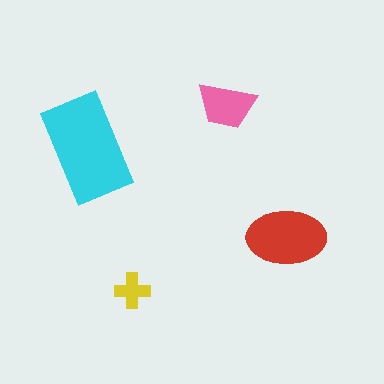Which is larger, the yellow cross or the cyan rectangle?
The cyan rectangle.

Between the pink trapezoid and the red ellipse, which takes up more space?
The red ellipse.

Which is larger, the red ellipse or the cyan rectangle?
The cyan rectangle.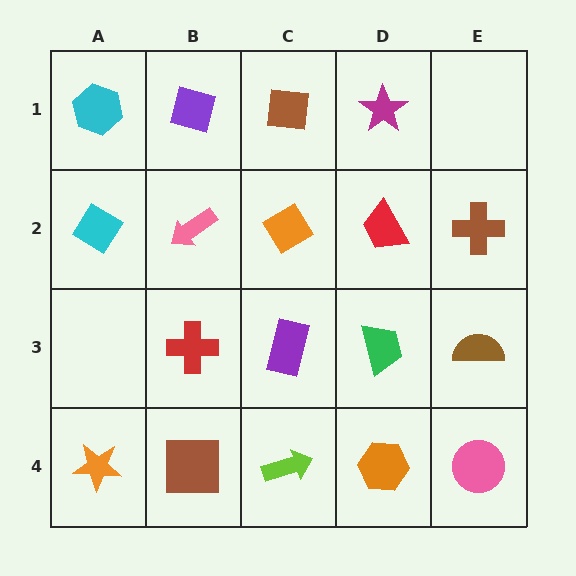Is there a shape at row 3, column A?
No, that cell is empty.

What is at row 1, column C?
A brown square.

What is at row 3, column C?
A purple rectangle.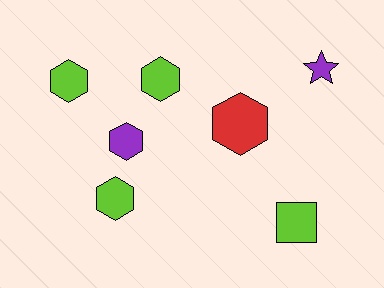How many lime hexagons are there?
There are 3 lime hexagons.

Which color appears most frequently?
Lime, with 4 objects.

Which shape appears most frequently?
Hexagon, with 5 objects.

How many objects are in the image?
There are 7 objects.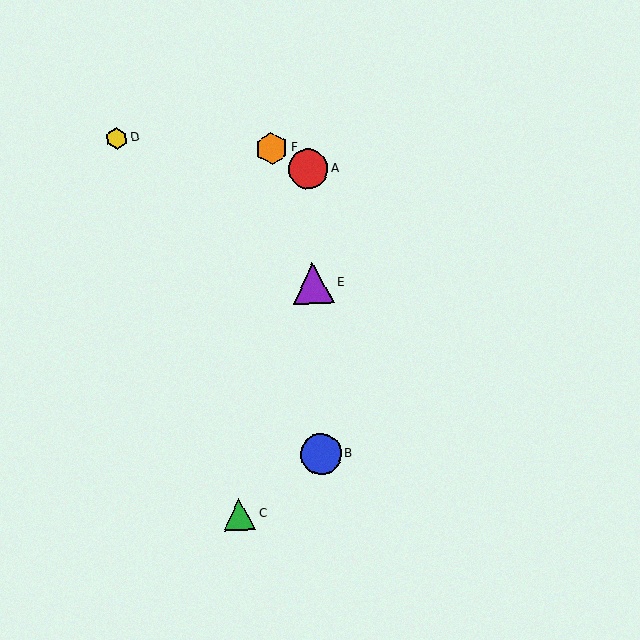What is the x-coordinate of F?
Object F is at x≈272.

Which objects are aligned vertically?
Objects A, B, E are aligned vertically.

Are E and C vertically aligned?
No, E is at x≈313 and C is at x≈239.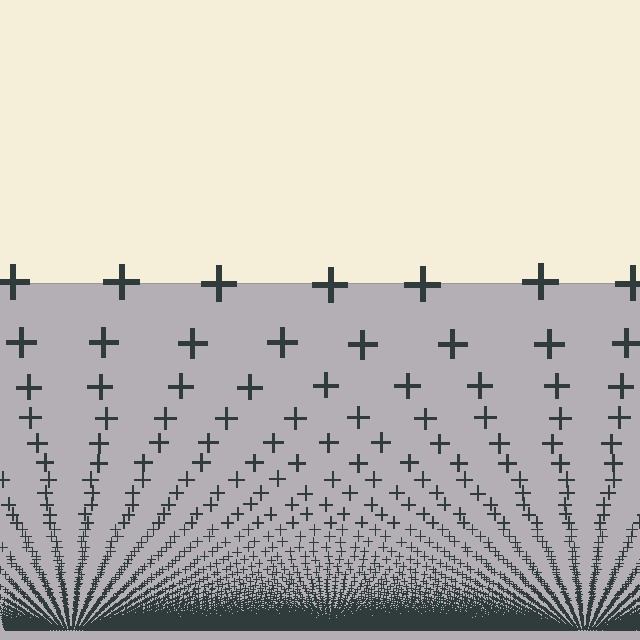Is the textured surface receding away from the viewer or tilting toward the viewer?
The surface appears to tilt toward the viewer. Texture elements get larger and sparser toward the top.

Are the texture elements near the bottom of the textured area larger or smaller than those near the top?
Smaller. The gradient is inverted — elements near the bottom are smaller and denser.